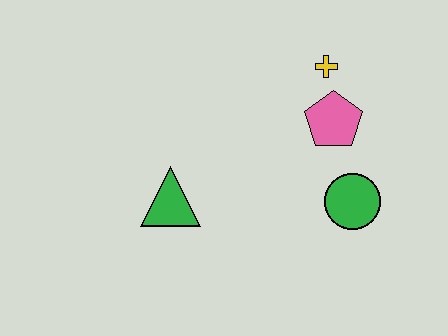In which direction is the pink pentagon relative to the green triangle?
The pink pentagon is to the right of the green triangle.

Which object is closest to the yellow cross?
The pink pentagon is closest to the yellow cross.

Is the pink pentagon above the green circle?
Yes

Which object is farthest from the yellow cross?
The green triangle is farthest from the yellow cross.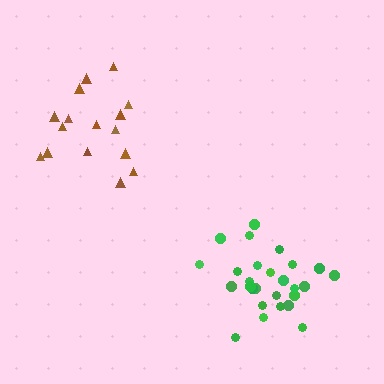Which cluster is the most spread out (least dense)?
Brown.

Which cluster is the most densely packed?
Green.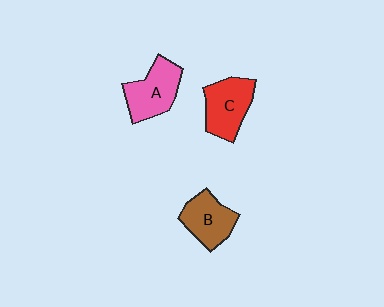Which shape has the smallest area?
Shape B (brown).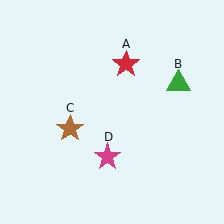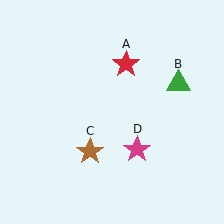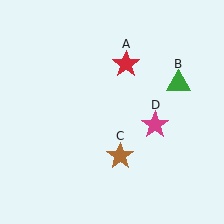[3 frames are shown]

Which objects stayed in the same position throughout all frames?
Red star (object A) and green triangle (object B) remained stationary.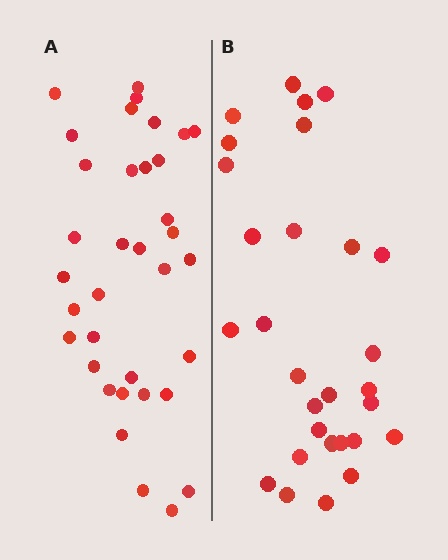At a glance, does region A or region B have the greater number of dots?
Region A (the left region) has more dots.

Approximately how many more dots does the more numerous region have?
Region A has about 6 more dots than region B.